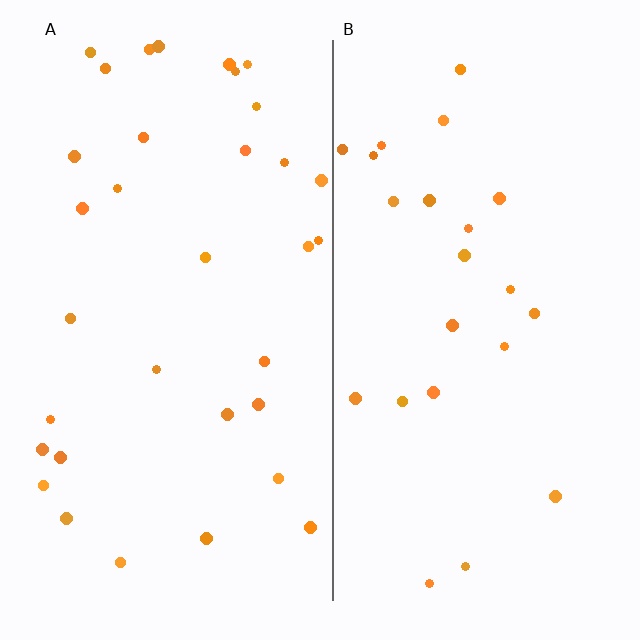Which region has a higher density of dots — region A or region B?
A (the left).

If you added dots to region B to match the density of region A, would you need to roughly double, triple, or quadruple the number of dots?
Approximately double.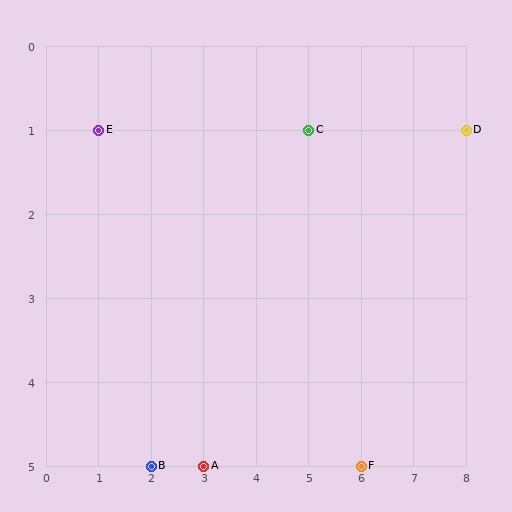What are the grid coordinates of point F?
Point F is at grid coordinates (6, 5).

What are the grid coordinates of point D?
Point D is at grid coordinates (8, 1).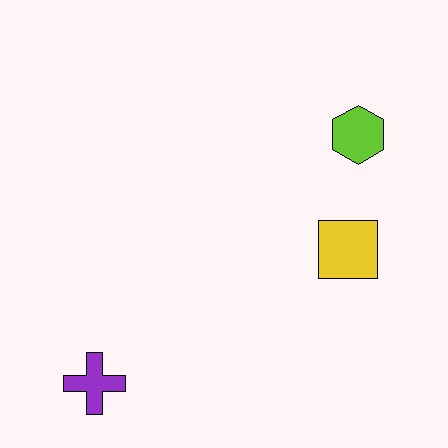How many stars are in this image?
There are no stars.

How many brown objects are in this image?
There are no brown objects.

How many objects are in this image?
There are 3 objects.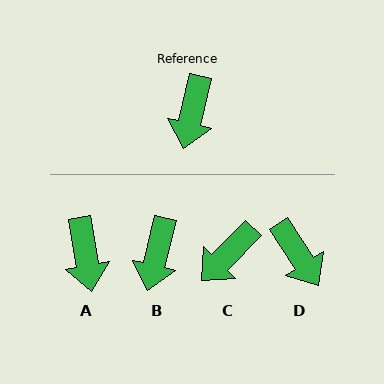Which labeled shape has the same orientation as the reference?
B.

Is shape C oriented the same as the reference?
No, it is off by about 31 degrees.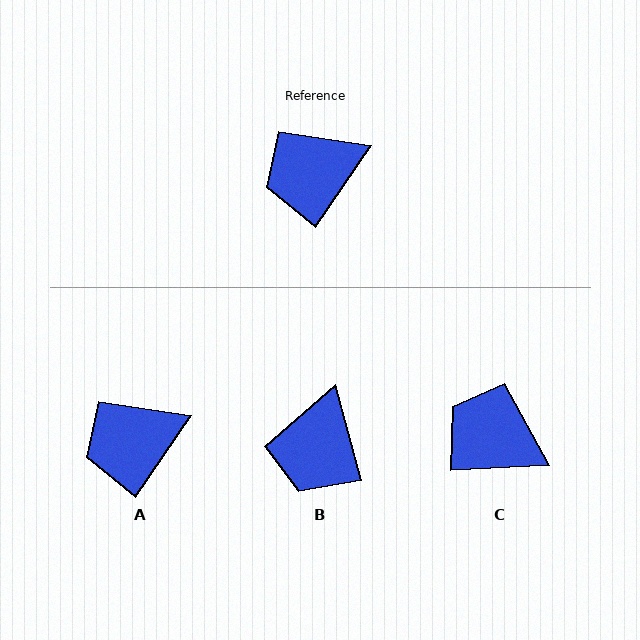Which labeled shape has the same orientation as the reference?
A.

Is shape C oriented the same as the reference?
No, it is off by about 53 degrees.